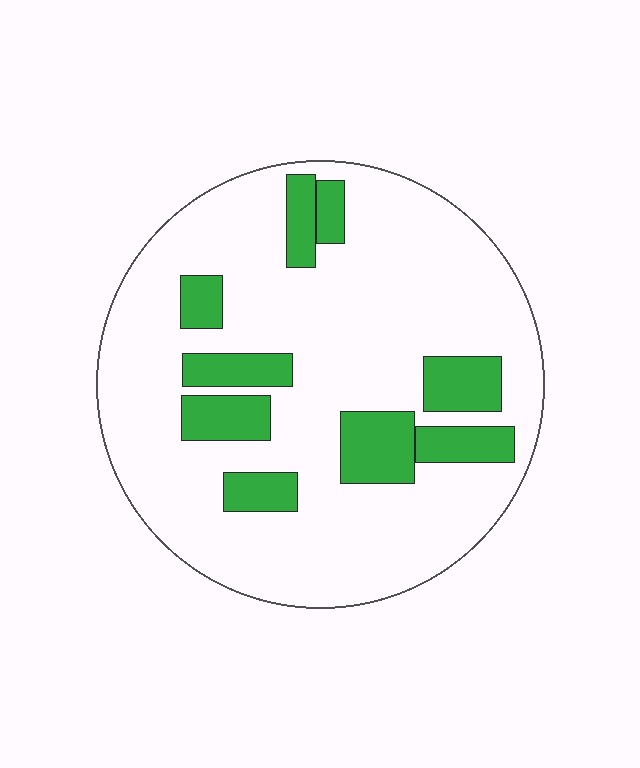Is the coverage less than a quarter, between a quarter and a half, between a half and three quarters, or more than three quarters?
Less than a quarter.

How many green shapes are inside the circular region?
9.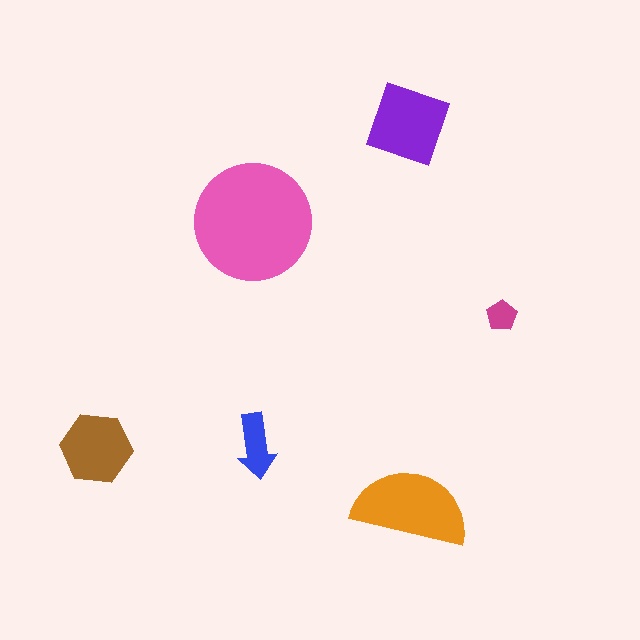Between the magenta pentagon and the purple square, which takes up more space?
The purple square.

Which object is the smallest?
The magenta pentagon.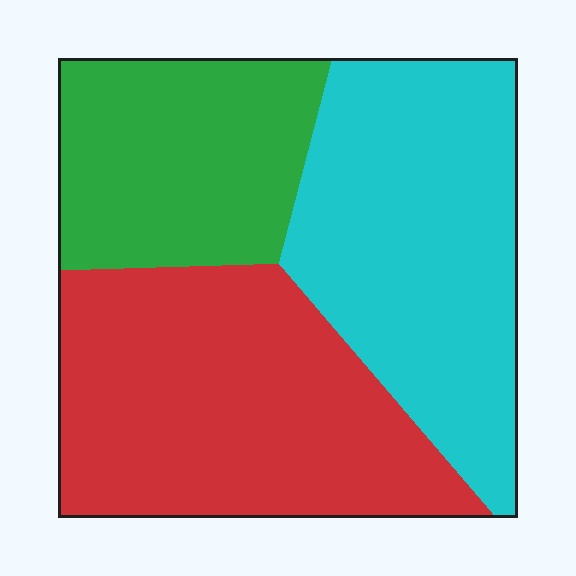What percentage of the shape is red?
Red takes up about two fifths (2/5) of the shape.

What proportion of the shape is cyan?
Cyan takes up between a third and a half of the shape.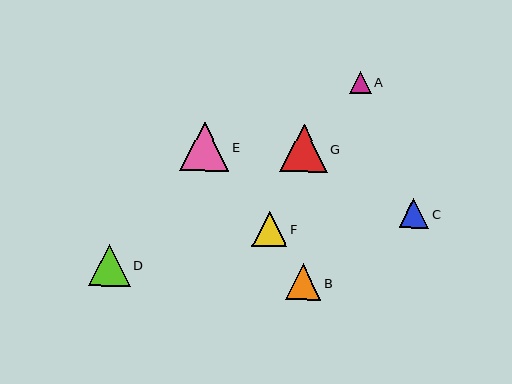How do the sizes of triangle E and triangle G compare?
Triangle E and triangle G are approximately the same size.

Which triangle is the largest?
Triangle E is the largest with a size of approximately 49 pixels.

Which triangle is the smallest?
Triangle A is the smallest with a size of approximately 22 pixels.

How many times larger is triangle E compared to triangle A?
Triangle E is approximately 2.3 times the size of triangle A.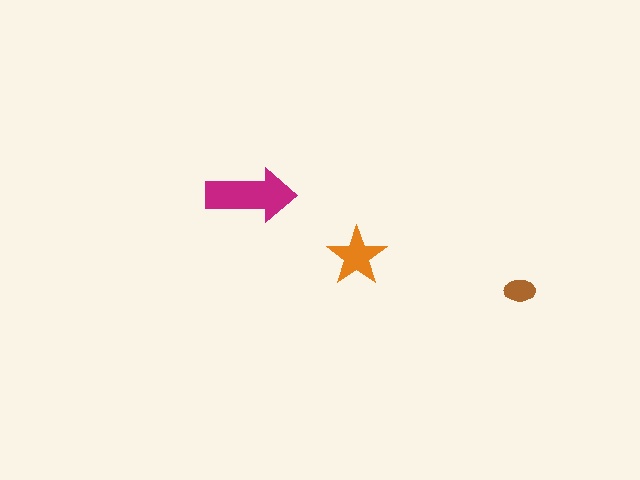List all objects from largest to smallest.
The magenta arrow, the orange star, the brown ellipse.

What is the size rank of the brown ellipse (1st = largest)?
3rd.